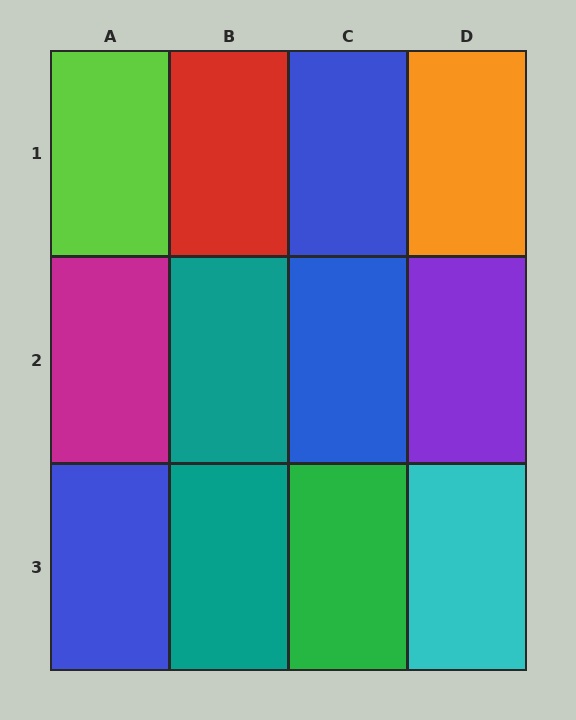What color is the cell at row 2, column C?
Blue.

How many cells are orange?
1 cell is orange.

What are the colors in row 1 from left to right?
Lime, red, blue, orange.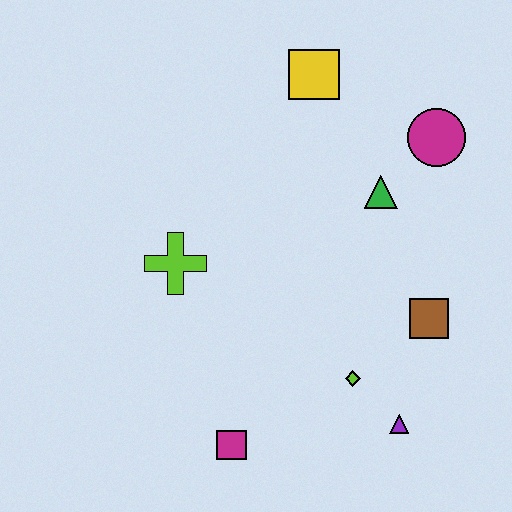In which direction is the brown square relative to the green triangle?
The brown square is below the green triangle.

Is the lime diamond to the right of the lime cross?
Yes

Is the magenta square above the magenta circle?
No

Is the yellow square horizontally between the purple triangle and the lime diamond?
No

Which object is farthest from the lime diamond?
The yellow square is farthest from the lime diamond.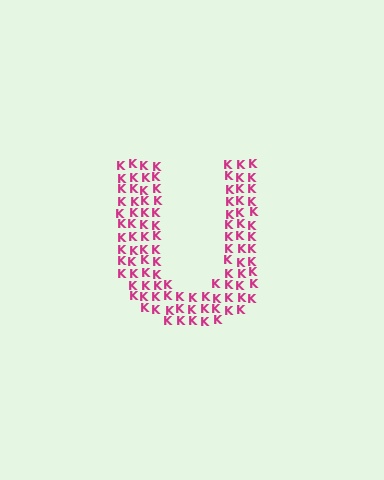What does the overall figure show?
The overall figure shows the letter U.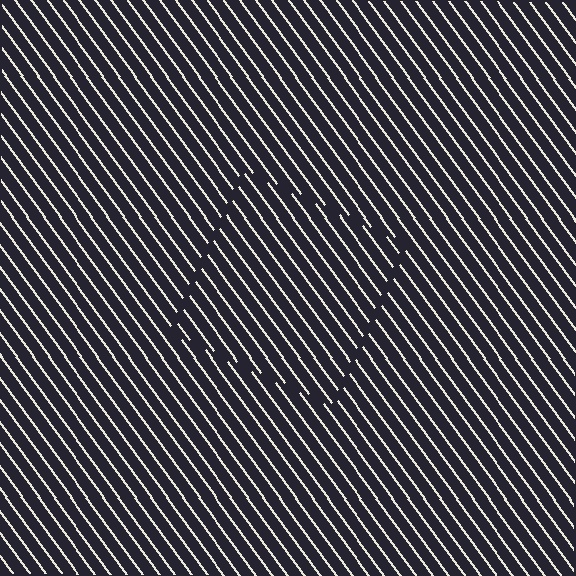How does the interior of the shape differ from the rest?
The interior of the shape contains the same grating, shifted by half a period — the contour is defined by the phase discontinuity where line-ends from the inner and outer gratings abut.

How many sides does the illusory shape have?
4 sides — the line-ends trace a square.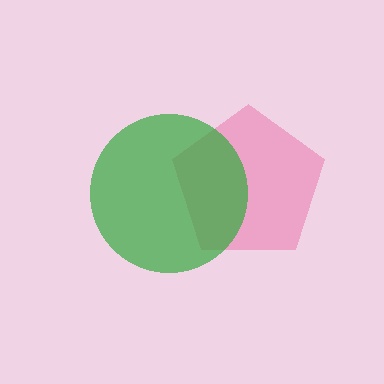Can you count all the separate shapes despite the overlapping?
Yes, there are 2 separate shapes.